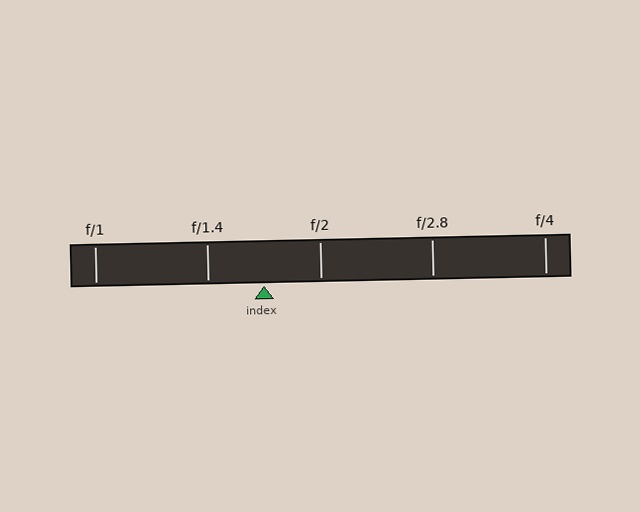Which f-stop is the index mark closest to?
The index mark is closest to f/1.4.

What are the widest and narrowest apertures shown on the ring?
The widest aperture shown is f/1 and the narrowest is f/4.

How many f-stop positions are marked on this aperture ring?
There are 5 f-stop positions marked.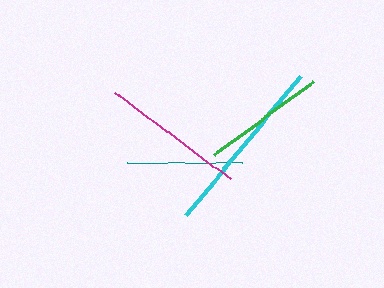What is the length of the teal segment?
The teal segment is approximately 115 pixels long.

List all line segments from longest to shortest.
From longest to shortest: cyan, magenta, green, teal.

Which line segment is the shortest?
The teal line is the shortest at approximately 115 pixels.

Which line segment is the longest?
The cyan line is the longest at approximately 180 pixels.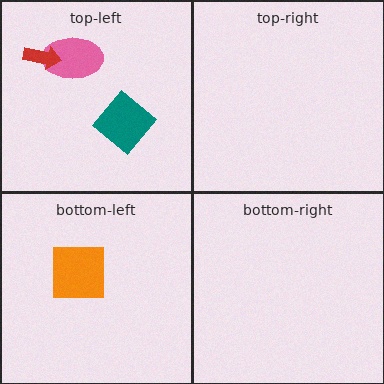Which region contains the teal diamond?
The top-left region.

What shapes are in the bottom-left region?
The orange square.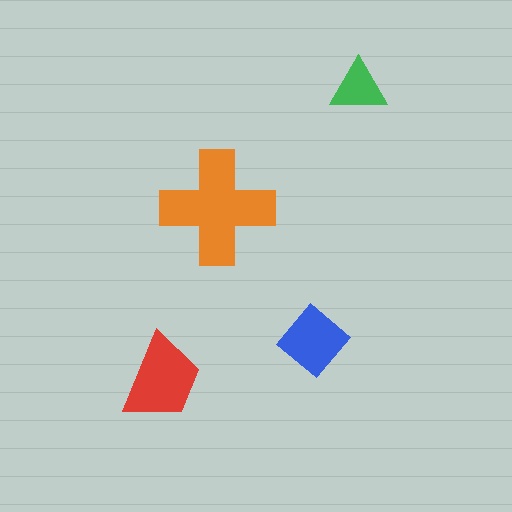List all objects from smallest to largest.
The green triangle, the blue diamond, the red trapezoid, the orange cross.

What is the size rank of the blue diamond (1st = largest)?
3rd.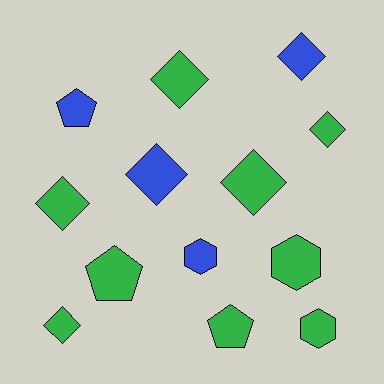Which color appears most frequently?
Green, with 9 objects.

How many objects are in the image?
There are 13 objects.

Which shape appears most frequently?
Diamond, with 7 objects.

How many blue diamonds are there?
There are 2 blue diamonds.